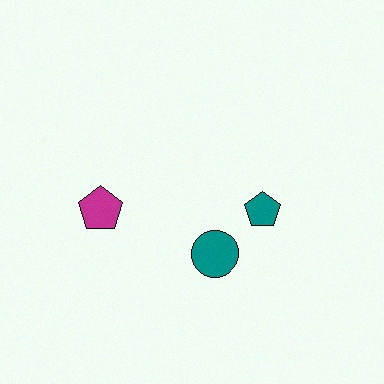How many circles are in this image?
There is 1 circle.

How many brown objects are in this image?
There are no brown objects.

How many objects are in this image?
There are 3 objects.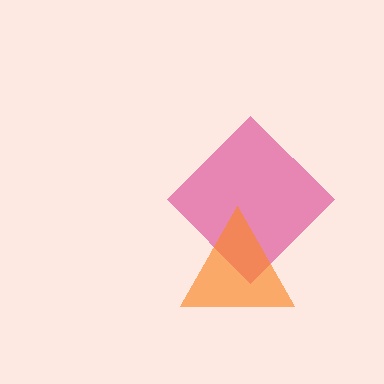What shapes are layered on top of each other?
The layered shapes are: a magenta diamond, an orange triangle.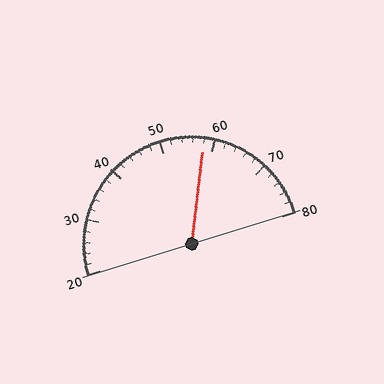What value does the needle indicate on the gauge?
The needle indicates approximately 58.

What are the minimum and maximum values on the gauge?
The gauge ranges from 20 to 80.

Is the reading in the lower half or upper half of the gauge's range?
The reading is in the upper half of the range (20 to 80).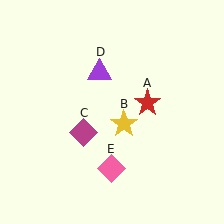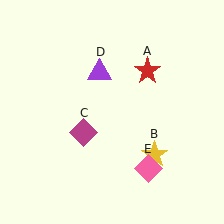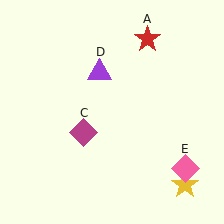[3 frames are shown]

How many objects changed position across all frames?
3 objects changed position: red star (object A), yellow star (object B), pink diamond (object E).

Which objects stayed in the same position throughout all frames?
Magenta diamond (object C) and purple triangle (object D) remained stationary.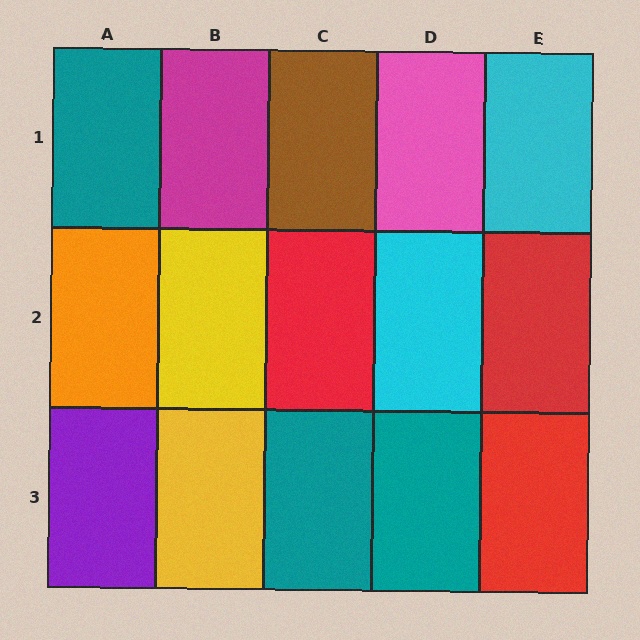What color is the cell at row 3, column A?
Purple.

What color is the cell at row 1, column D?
Pink.